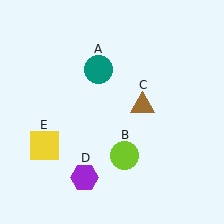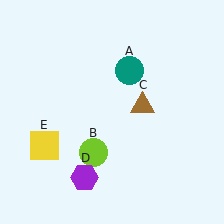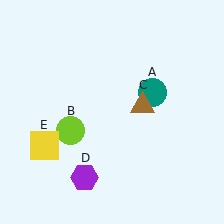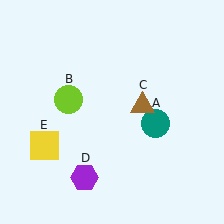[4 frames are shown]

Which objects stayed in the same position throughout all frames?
Brown triangle (object C) and purple hexagon (object D) and yellow square (object E) remained stationary.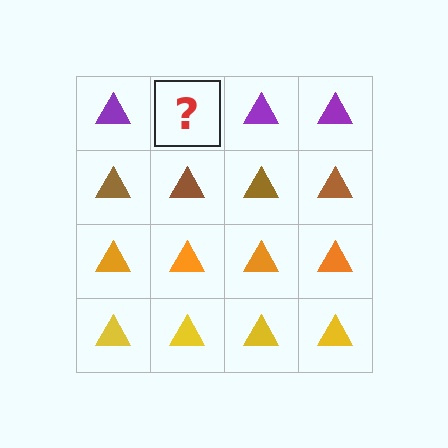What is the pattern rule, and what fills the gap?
The rule is that each row has a consistent color. The gap should be filled with a purple triangle.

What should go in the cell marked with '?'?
The missing cell should contain a purple triangle.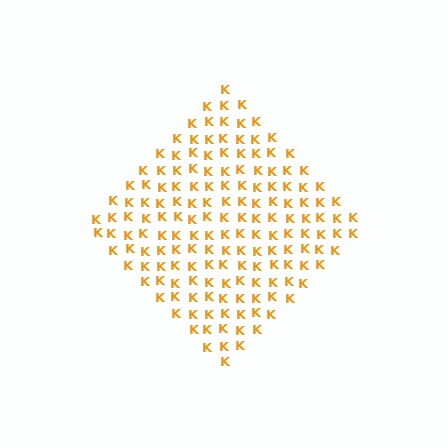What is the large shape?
The large shape is a diamond.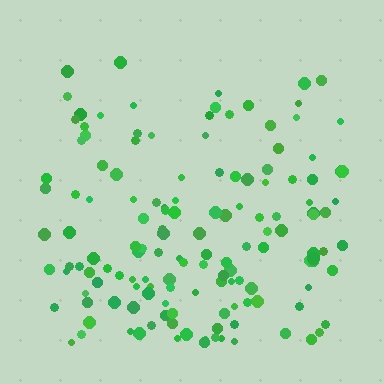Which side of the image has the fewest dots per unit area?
The top.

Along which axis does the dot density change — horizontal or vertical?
Vertical.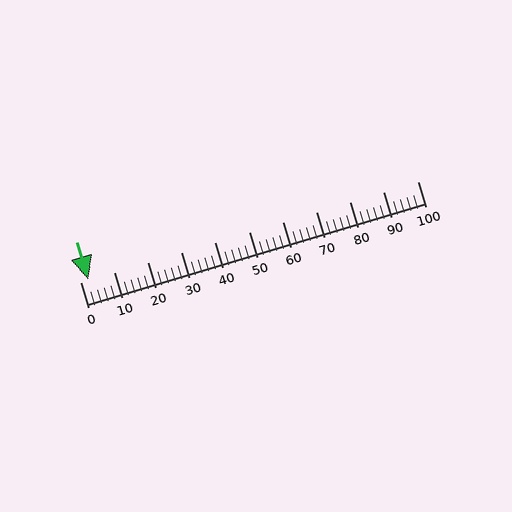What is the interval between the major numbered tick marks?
The major tick marks are spaced 10 units apart.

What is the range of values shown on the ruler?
The ruler shows values from 0 to 100.